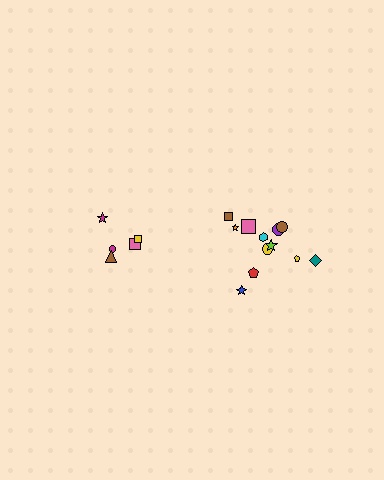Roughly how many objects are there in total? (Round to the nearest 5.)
Roughly 15 objects in total.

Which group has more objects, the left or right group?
The right group.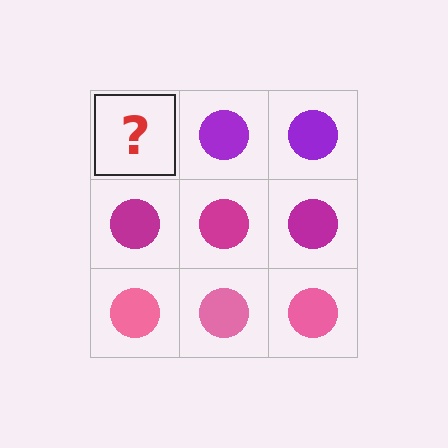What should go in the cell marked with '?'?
The missing cell should contain a purple circle.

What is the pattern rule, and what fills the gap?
The rule is that each row has a consistent color. The gap should be filled with a purple circle.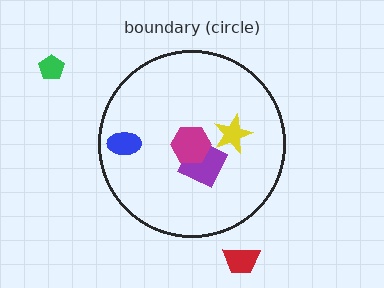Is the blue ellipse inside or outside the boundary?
Inside.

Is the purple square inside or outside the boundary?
Inside.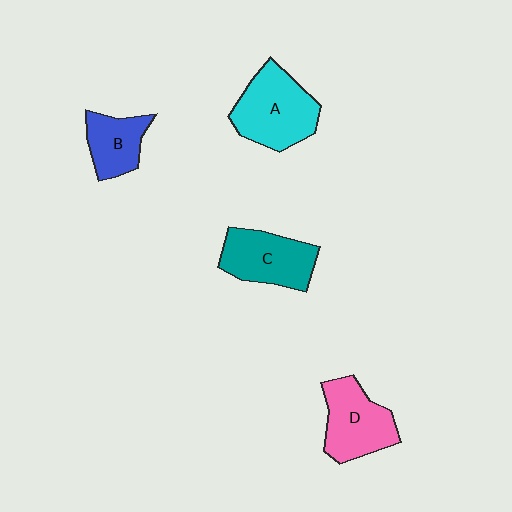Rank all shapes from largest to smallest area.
From largest to smallest: A (cyan), D (pink), C (teal), B (blue).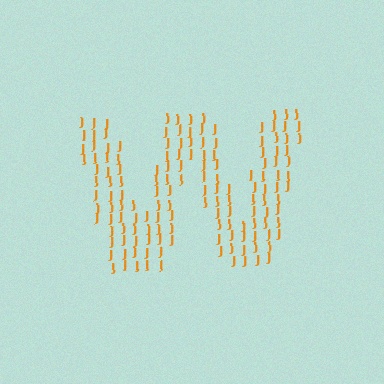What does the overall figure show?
The overall figure shows the letter W.